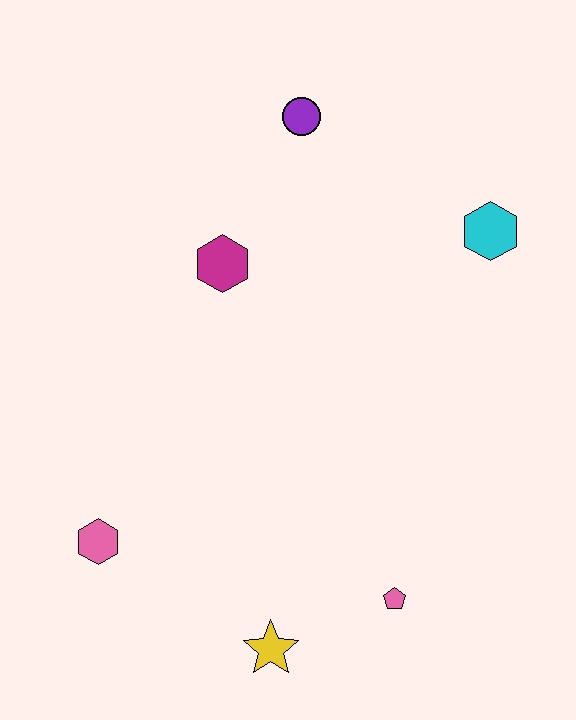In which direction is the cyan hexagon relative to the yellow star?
The cyan hexagon is above the yellow star.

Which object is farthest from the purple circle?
The yellow star is farthest from the purple circle.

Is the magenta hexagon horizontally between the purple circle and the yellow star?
No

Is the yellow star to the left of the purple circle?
Yes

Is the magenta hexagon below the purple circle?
Yes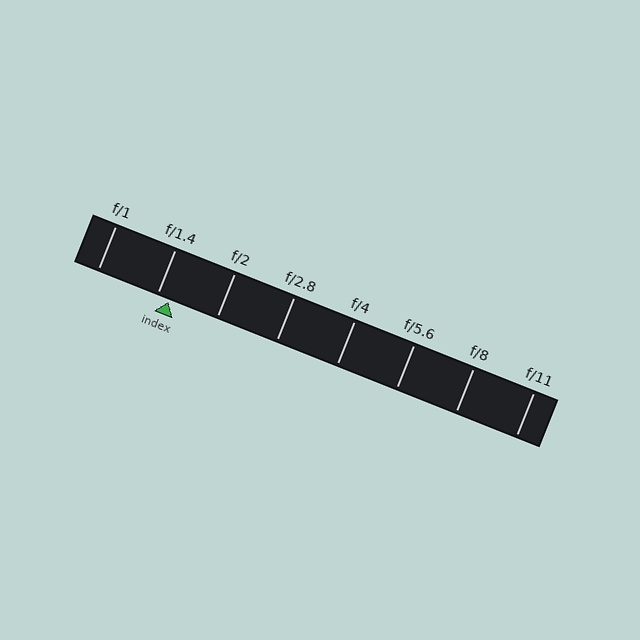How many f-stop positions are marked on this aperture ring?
There are 8 f-stop positions marked.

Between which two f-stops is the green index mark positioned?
The index mark is between f/1.4 and f/2.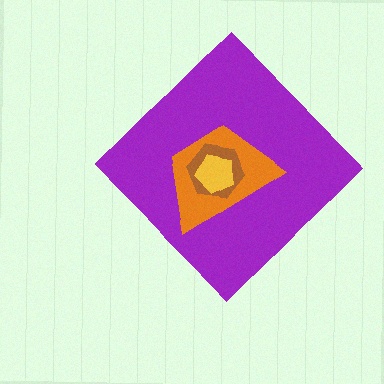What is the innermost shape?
The yellow pentagon.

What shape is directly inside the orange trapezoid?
The brown hexagon.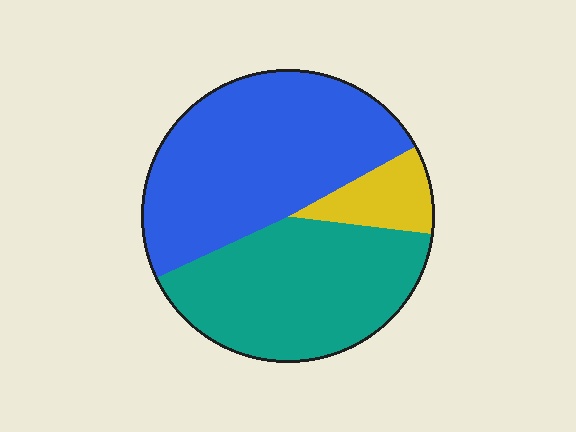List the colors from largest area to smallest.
From largest to smallest: blue, teal, yellow.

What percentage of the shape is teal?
Teal covers around 40% of the shape.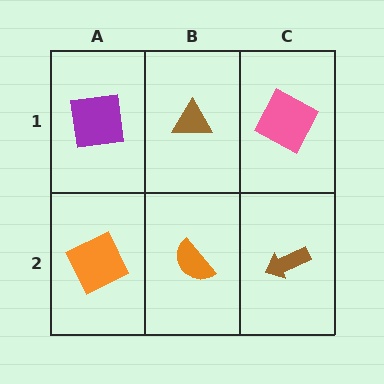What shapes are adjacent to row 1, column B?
An orange semicircle (row 2, column B), a purple square (row 1, column A), a pink square (row 1, column C).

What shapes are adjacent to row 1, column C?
A brown arrow (row 2, column C), a brown triangle (row 1, column B).